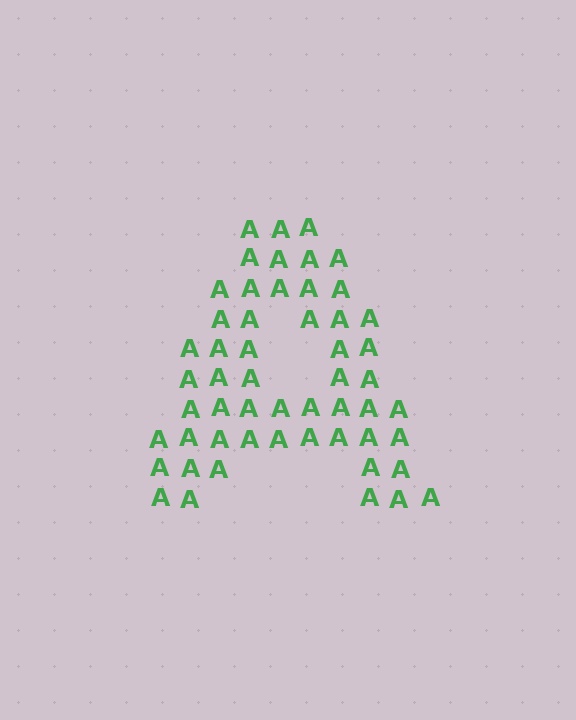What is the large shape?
The large shape is the letter A.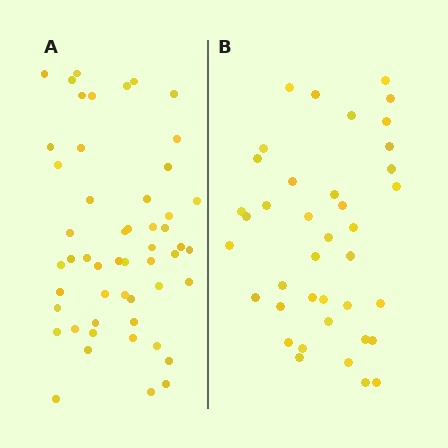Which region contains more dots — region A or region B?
Region A (the left region) has more dots.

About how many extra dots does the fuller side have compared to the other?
Region A has approximately 15 more dots than region B.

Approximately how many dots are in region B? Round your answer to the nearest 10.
About 40 dots. (The exact count is 39, which rounds to 40.)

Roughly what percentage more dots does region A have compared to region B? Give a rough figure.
About 35% more.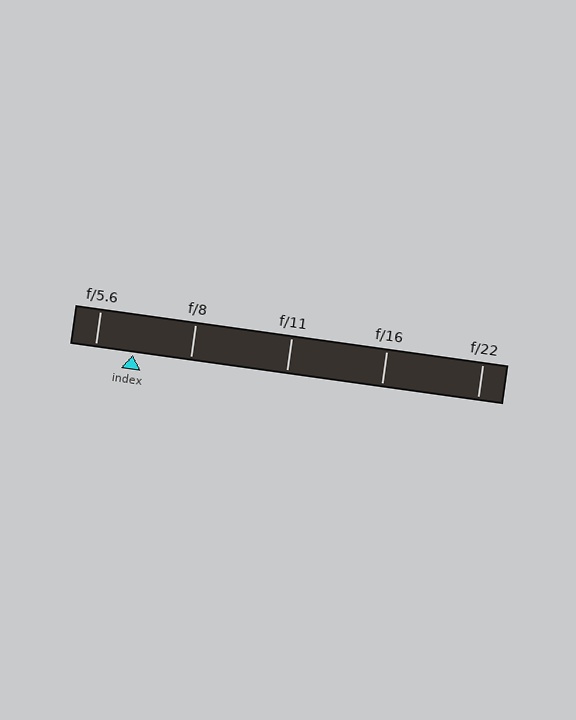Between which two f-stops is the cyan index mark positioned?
The index mark is between f/5.6 and f/8.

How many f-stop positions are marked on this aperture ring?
There are 5 f-stop positions marked.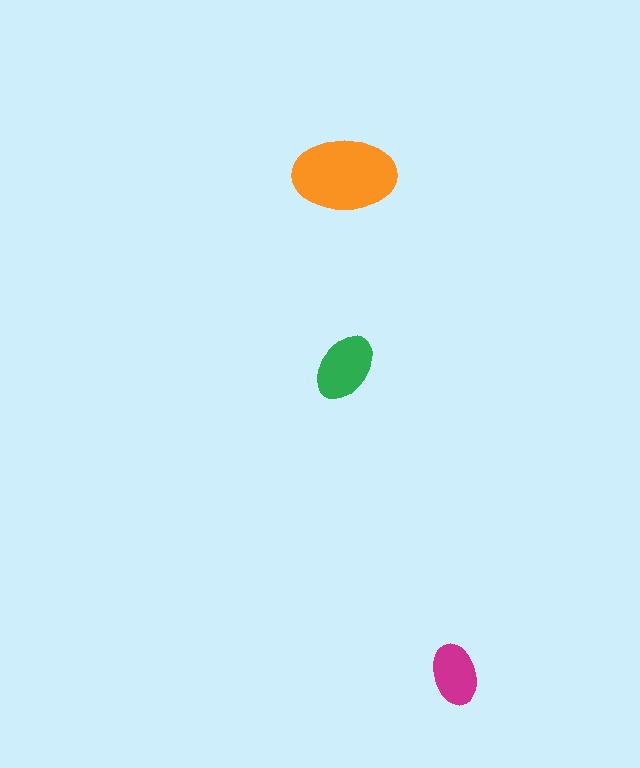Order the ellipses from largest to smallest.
the orange one, the green one, the magenta one.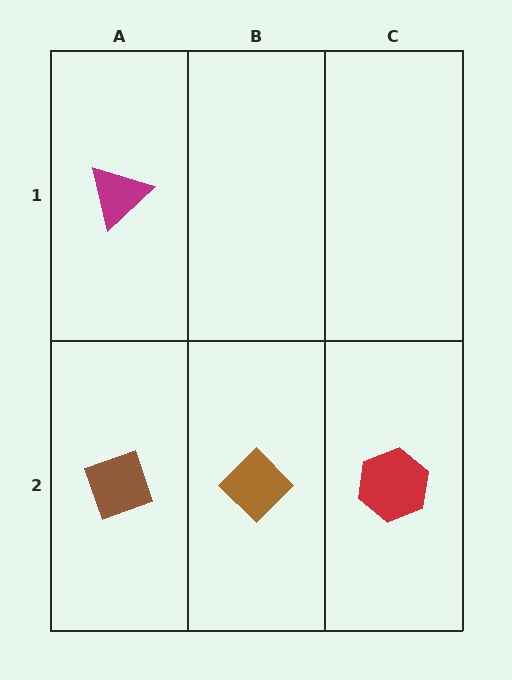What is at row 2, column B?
A brown diamond.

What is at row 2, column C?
A red hexagon.